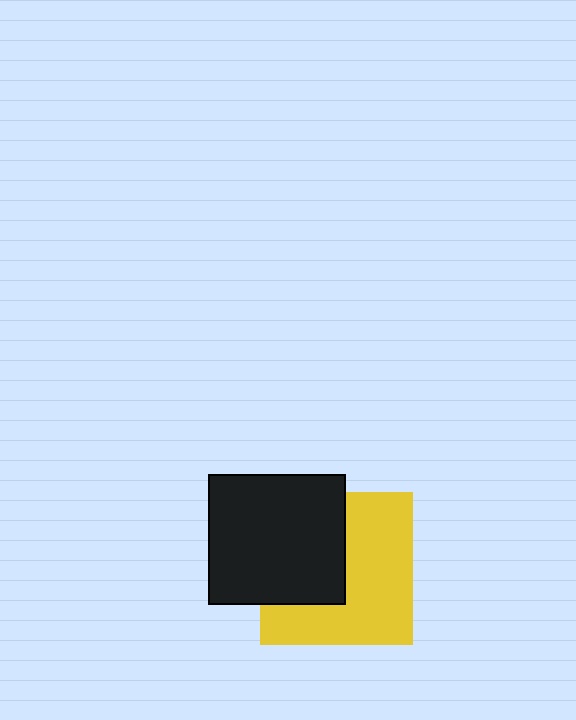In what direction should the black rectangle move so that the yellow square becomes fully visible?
The black rectangle should move left. That is the shortest direction to clear the overlap and leave the yellow square fully visible.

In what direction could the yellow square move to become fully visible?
The yellow square could move right. That would shift it out from behind the black rectangle entirely.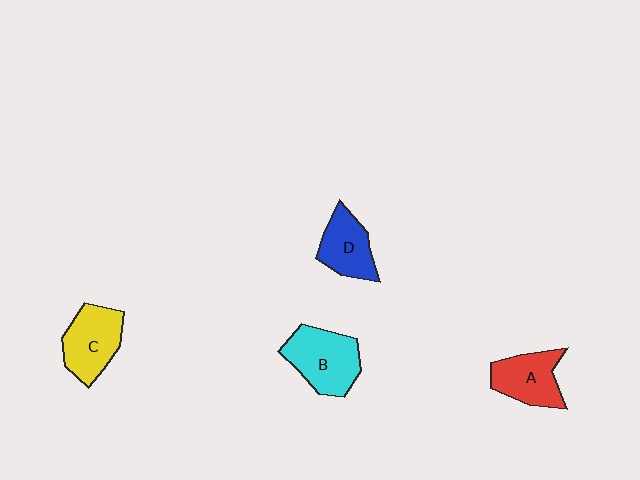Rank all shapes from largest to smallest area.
From largest to smallest: B (cyan), C (yellow), A (red), D (blue).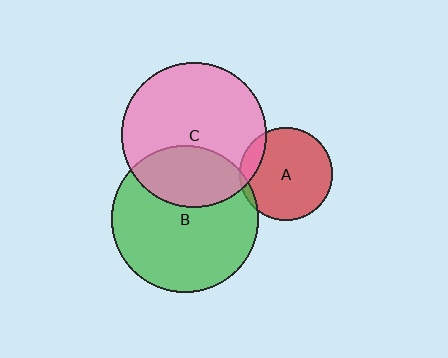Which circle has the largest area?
Circle B (green).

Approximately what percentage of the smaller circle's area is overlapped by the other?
Approximately 30%.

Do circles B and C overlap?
Yes.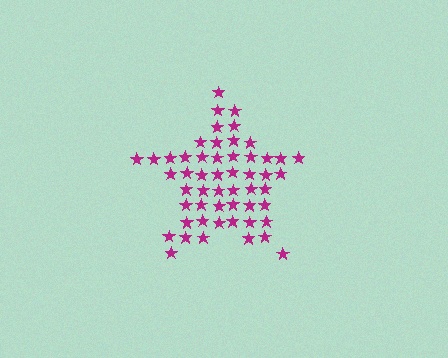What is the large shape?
The large shape is a star.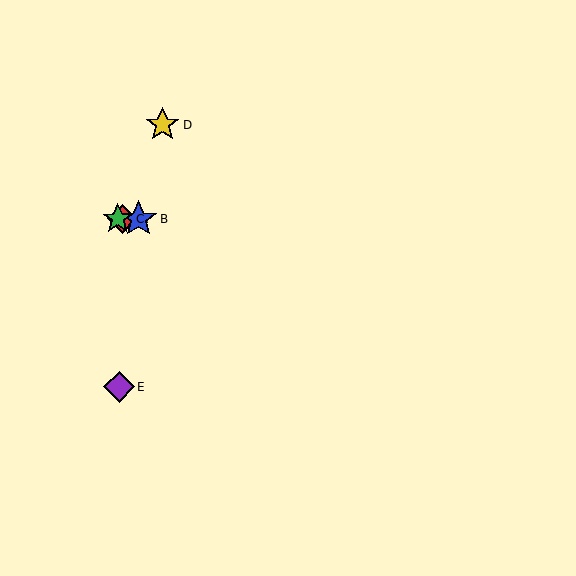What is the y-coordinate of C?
Object C is at y≈219.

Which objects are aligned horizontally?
Objects A, B, C are aligned horizontally.